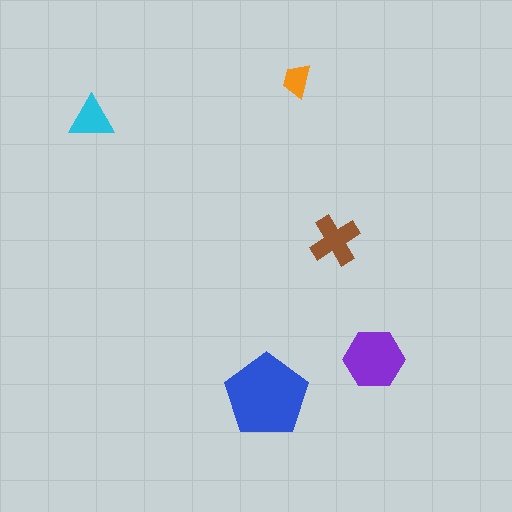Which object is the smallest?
The orange trapezoid.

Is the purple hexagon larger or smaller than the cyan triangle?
Larger.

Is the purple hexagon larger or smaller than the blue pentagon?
Smaller.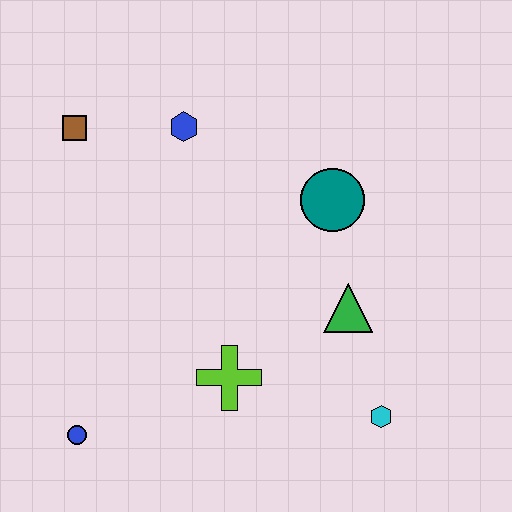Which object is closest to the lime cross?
The green triangle is closest to the lime cross.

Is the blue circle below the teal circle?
Yes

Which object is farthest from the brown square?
The cyan hexagon is farthest from the brown square.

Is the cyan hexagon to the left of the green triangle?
No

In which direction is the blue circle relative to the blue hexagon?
The blue circle is below the blue hexagon.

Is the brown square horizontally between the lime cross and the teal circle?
No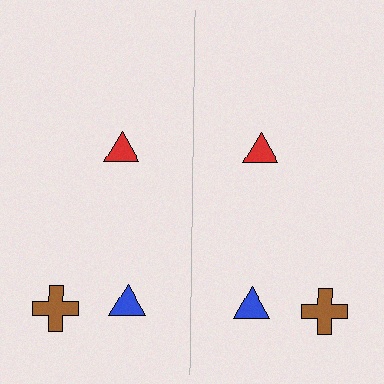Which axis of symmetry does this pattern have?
The pattern has a vertical axis of symmetry running through the center of the image.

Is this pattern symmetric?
Yes, this pattern has bilateral (reflection) symmetry.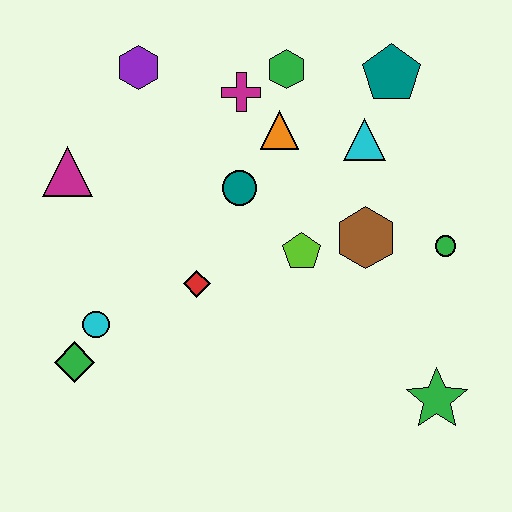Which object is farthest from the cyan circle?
The teal pentagon is farthest from the cyan circle.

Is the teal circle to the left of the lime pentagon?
Yes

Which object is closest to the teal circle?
The orange triangle is closest to the teal circle.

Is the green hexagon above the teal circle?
Yes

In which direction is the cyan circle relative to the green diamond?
The cyan circle is above the green diamond.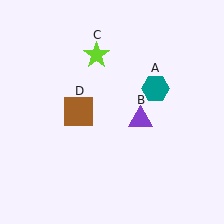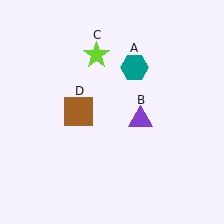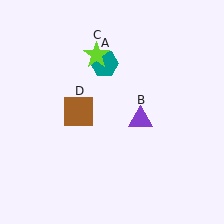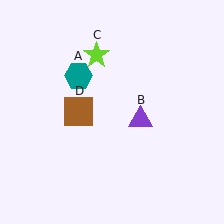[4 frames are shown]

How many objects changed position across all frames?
1 object changed position: teal hexagon (object A).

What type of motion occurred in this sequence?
The teal hexagon (object A) rotated counterclockwise around the center of the scene.